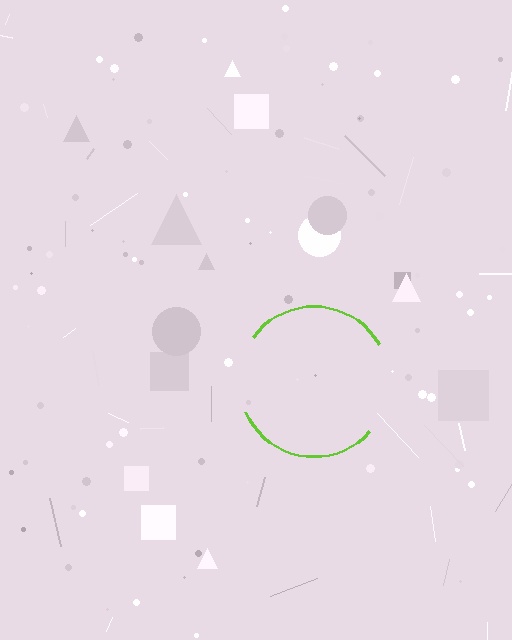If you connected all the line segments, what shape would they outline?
They would outline a circle.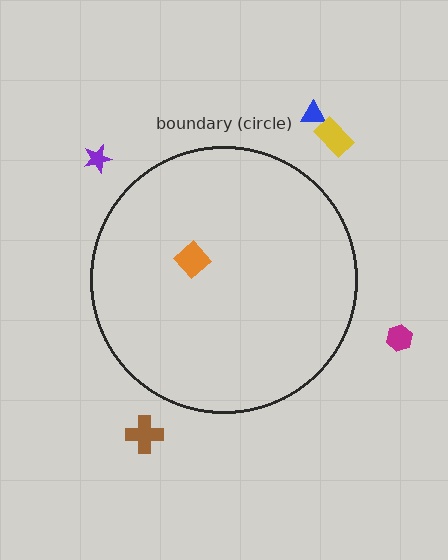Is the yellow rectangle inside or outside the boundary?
Outside.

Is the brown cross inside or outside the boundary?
Outside.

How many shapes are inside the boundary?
1 inside, 5 outside.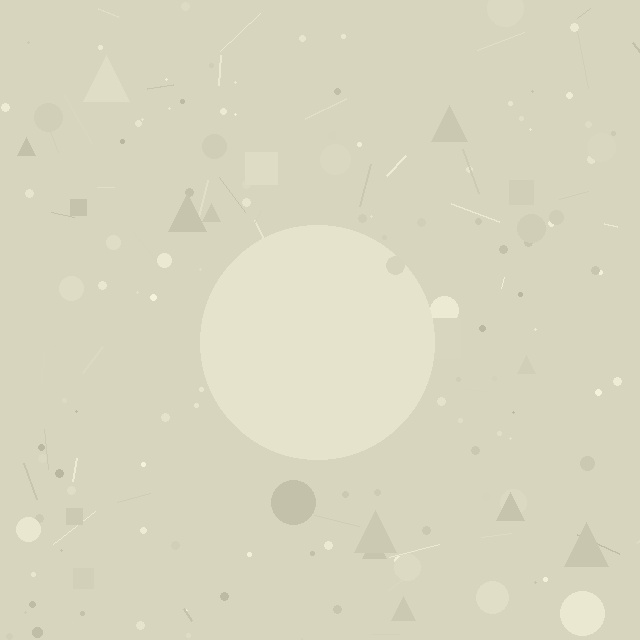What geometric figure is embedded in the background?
A circle is embedded in the background.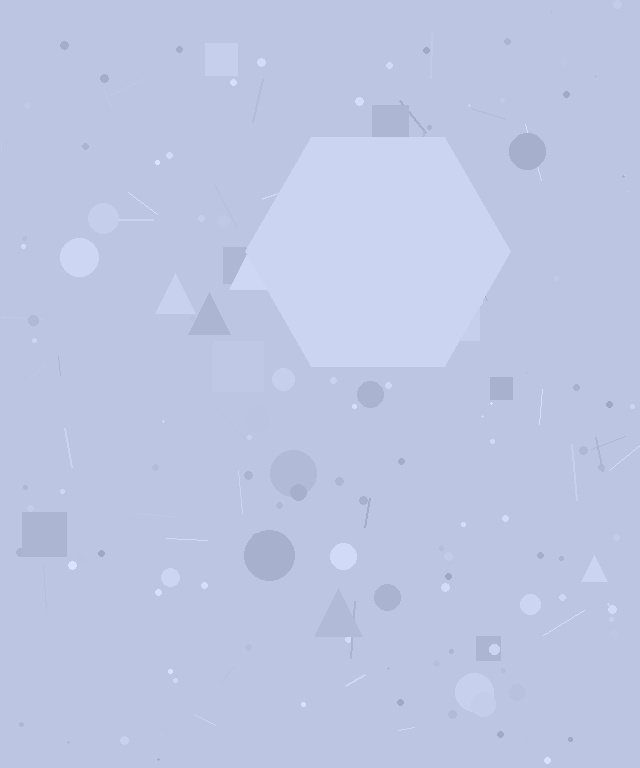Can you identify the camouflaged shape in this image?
The camouflaged shape is a hexagon.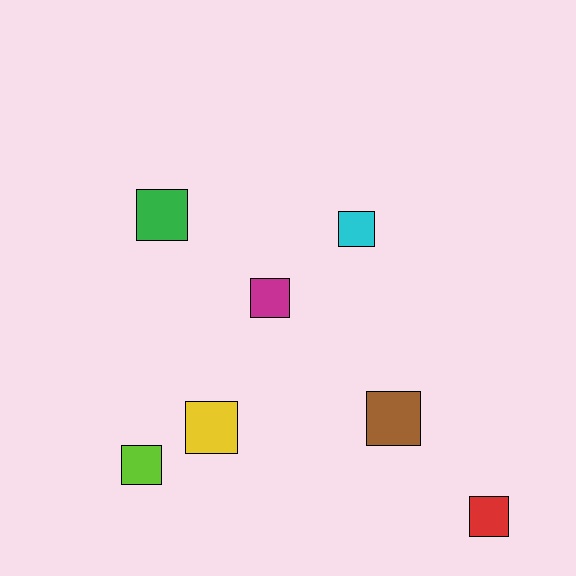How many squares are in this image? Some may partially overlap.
There are 7 squares.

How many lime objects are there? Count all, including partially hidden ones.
There is 1 lime object.